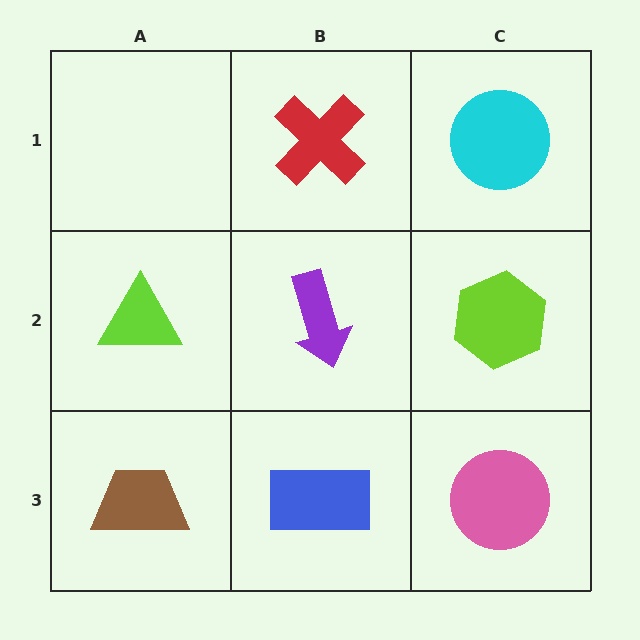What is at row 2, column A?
A lime triangle.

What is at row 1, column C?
A cyan circle.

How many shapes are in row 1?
2 shapes.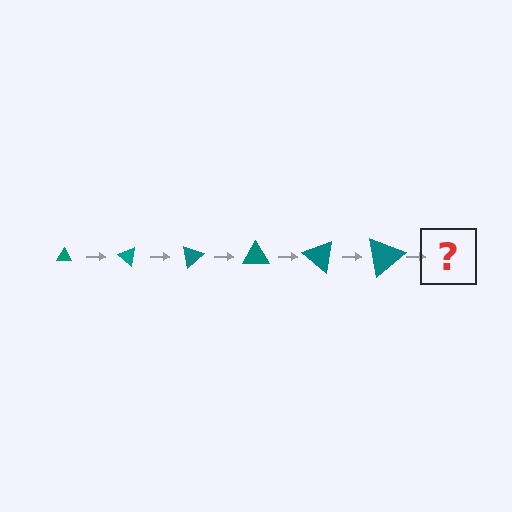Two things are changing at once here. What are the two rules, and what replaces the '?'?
The two rules are that the triangle grows larger each step and it rotates 40 degrees each step. The '?' should be a triangle, larger than the previous one and rotated 240 degrees from the start.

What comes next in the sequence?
The next element should be a triangle, larger than the previous one and rotated 240 degrees from the start.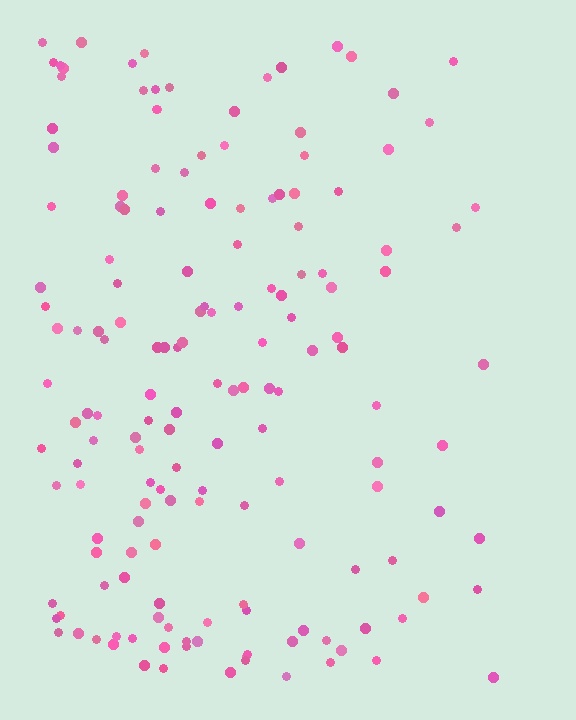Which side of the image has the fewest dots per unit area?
The right.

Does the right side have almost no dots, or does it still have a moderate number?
Still a moderate number, just noticeably fewer than the left.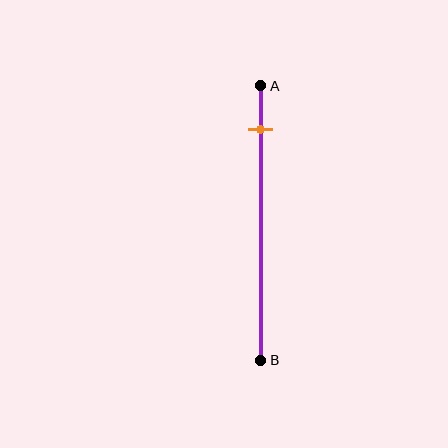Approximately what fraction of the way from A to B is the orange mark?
The orange mark is approximately 15% of the way from A to B.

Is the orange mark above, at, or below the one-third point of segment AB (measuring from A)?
The orange mark is above the one-third point of segment AB.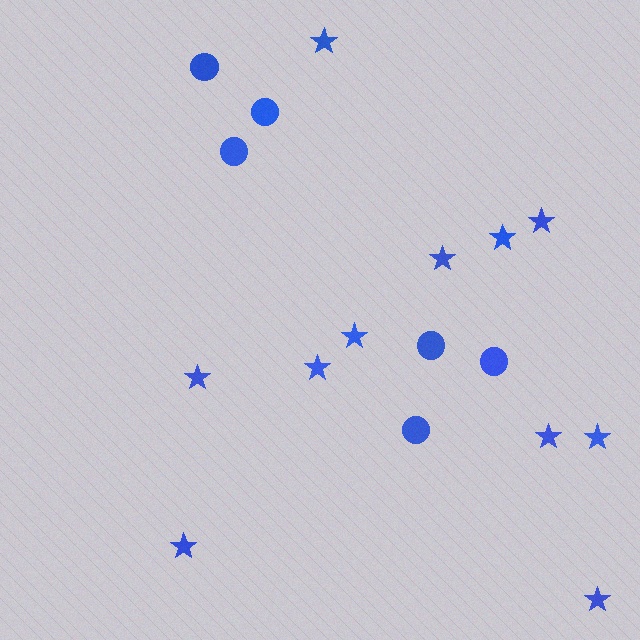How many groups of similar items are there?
There are 2 groups: one group of stars (11) and one group of circles (6).